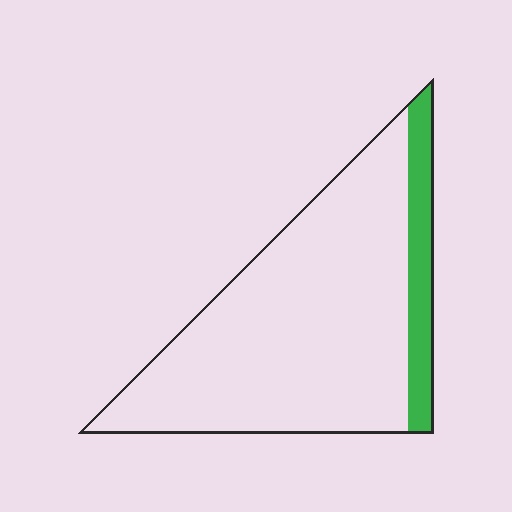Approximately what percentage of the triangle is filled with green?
Approximately 15%.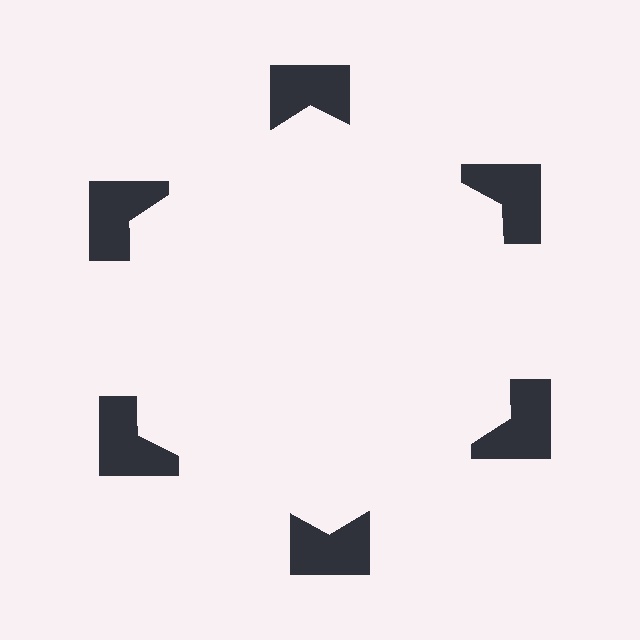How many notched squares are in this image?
There are 6 — one at each vertex of the illusory hexagon.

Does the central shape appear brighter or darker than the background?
It typically appears slightly brighter than the background, even though no actual brightness change is drawn.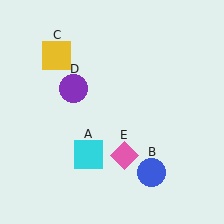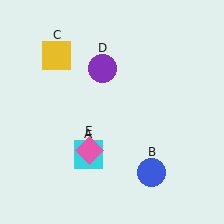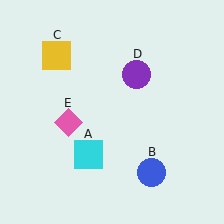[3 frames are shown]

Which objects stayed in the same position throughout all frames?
Cyan square (object A) and blue circle (object B) and yellow square (object C) remained stationary.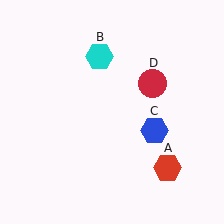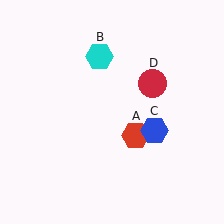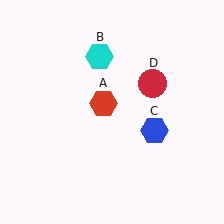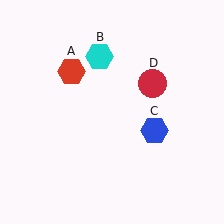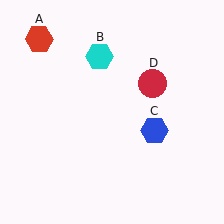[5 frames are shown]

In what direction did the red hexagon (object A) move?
The red hexagon (object A) moved up and to the left.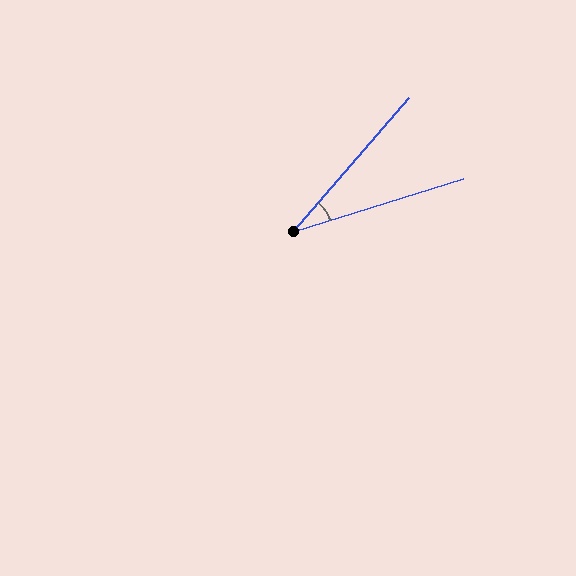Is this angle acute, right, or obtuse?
It is acute.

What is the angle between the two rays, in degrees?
Approximately 32 degrees.